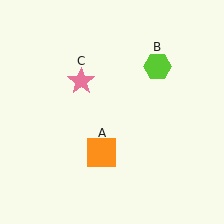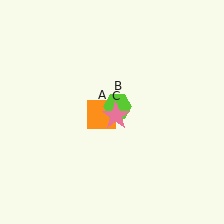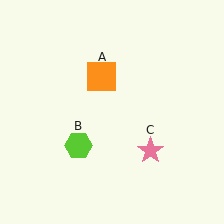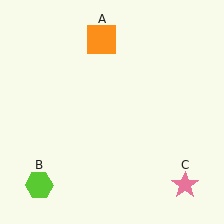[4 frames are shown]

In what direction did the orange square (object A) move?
The orange square (object A) moved up.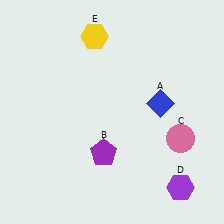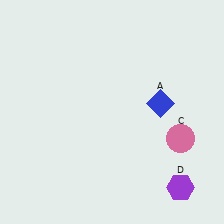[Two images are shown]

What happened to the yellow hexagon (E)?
The yellow hexagon (E) was removed in Image 2. It was in the top-left area of Image 1.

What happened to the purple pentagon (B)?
The purple pentagon (B) was removed in Image 2. It was in the bottom-left area of Image 1.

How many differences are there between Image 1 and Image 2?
There are 2 differences between the two images.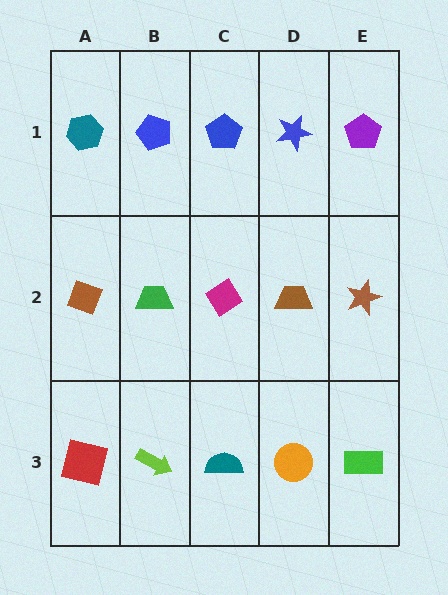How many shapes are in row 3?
5 shapes.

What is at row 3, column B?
A lime arrow.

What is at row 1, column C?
A blue pentagon.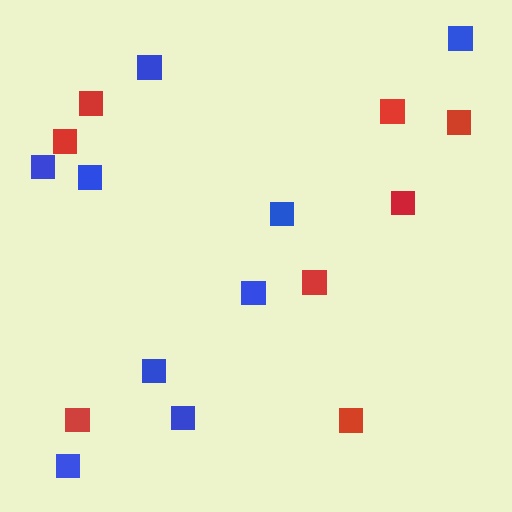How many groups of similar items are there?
There are 2 groups: one group of red squares (8) and one group of blue squares (9).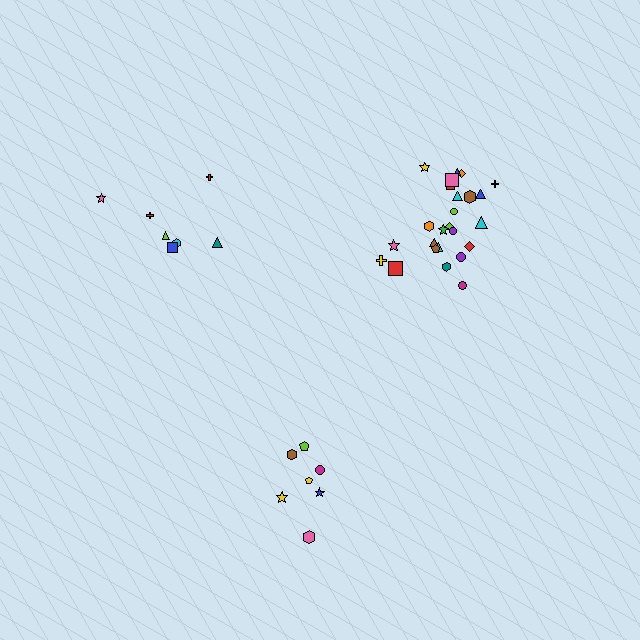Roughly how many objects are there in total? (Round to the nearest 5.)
Roughly 40 objects in total.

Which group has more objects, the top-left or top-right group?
The top-right group.